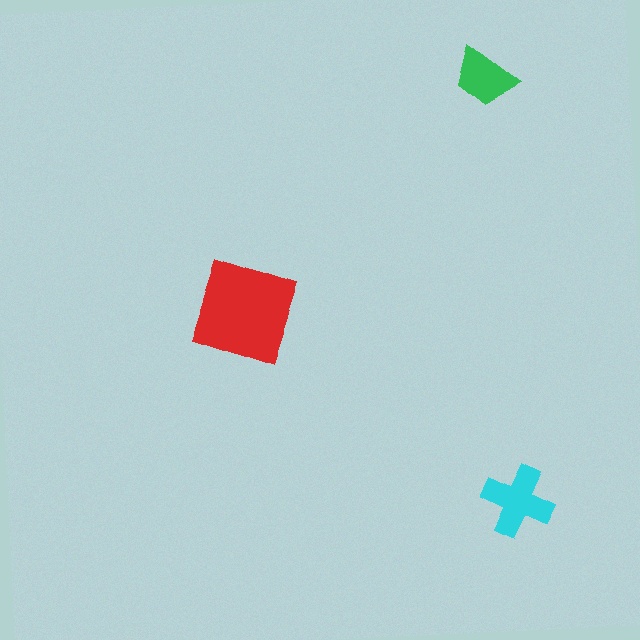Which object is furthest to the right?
The cyan cross is rightmost.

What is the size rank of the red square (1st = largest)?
1st.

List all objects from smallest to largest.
The green trapezoid, the cyan cross, the red square.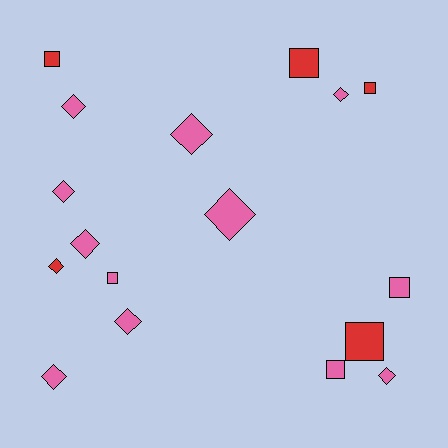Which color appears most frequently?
Pink, with 12 objects.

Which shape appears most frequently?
Diamond, with 10 objects.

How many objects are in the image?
There are 17 objects.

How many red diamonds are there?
There is 1 red diamond.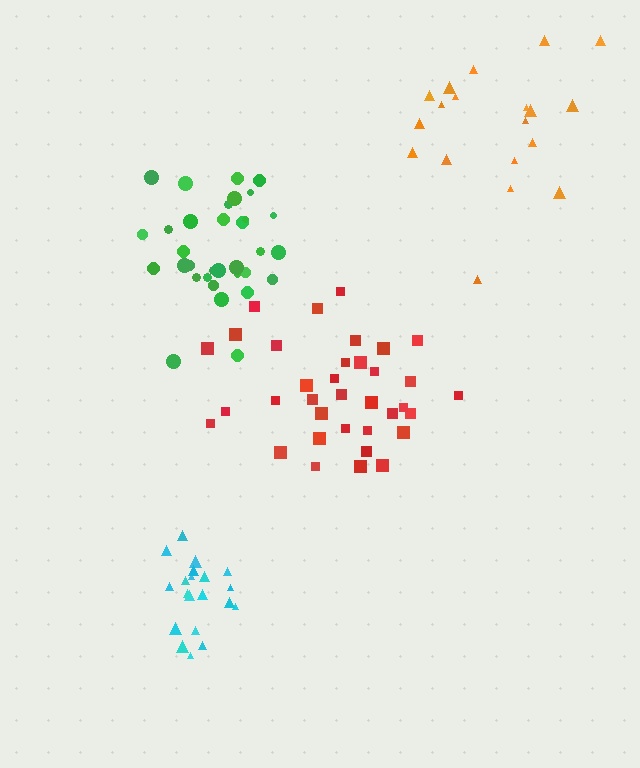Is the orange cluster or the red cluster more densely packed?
Red.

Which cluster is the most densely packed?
Green.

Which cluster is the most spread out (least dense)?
Orange.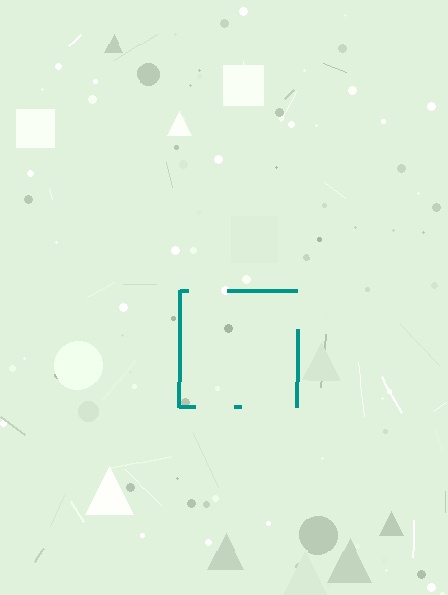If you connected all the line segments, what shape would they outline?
They would outline a square.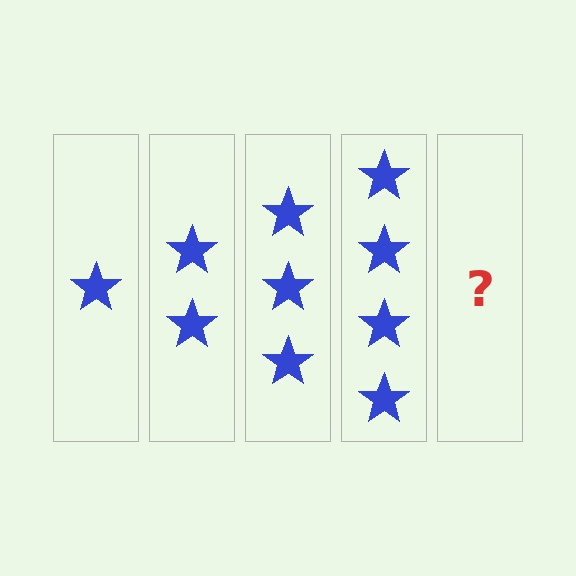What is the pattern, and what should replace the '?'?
The pattern is that each step adds one more star. The '?' should be 5 stars.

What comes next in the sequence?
The next element should be 5 stars.